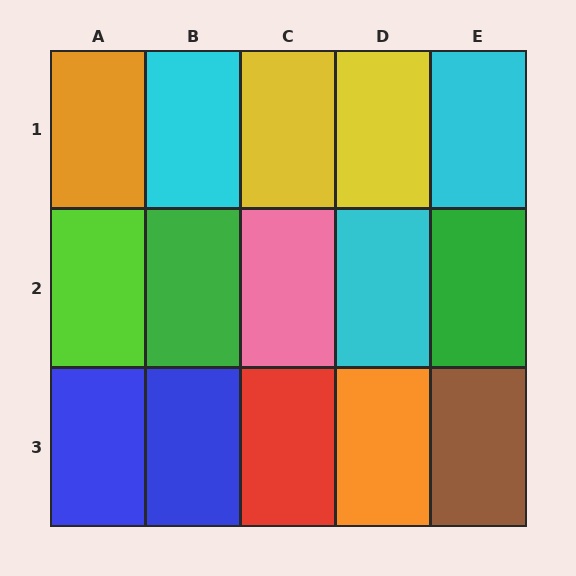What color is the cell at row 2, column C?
Pink.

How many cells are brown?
1 cell is brown.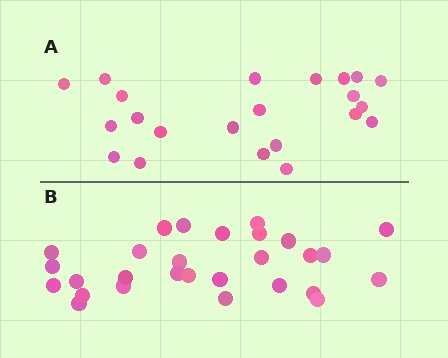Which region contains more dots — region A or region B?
Region B (the bottom region) has more dots.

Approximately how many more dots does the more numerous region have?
Region B has about 6 more dots than region A.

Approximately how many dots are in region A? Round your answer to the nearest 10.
About 20 dots. (The exact count is 22, which rounds to 20.)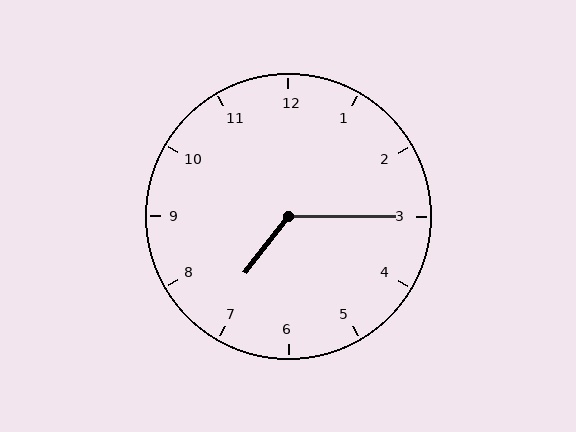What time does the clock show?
7:15.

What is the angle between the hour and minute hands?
Approximately 128 degrees.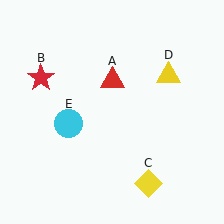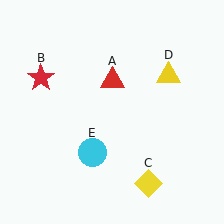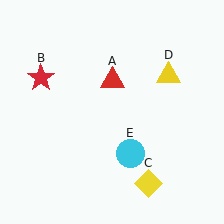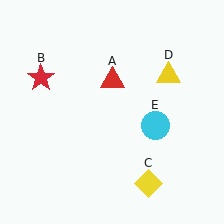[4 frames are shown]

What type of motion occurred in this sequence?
The cyan circle (object E) rotated counterclockwise around the center of the scene.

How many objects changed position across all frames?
1 object changed position: cyan circle (object E).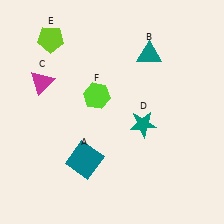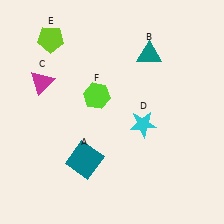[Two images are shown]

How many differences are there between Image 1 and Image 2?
There is 1 difference between the two images.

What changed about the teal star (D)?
In Image 1, D is teal. In Image 2, it changed to cyan.